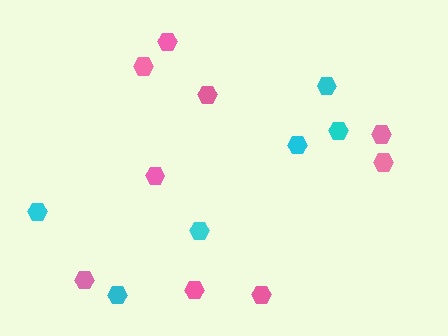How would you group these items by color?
There are 2 groups: one group of pink hexagons (9) and one group of cyan hexagons (6).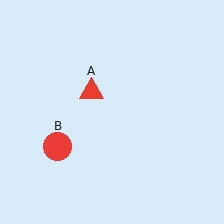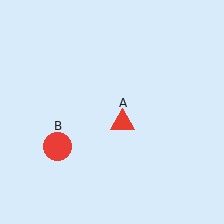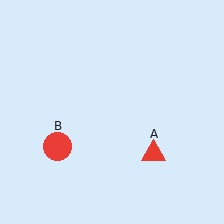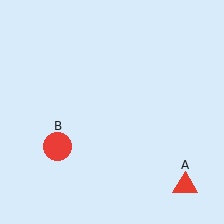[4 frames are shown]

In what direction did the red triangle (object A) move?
The red triangle (object A) moved down and to the right.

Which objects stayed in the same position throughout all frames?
Red circle (object B) remained stationary.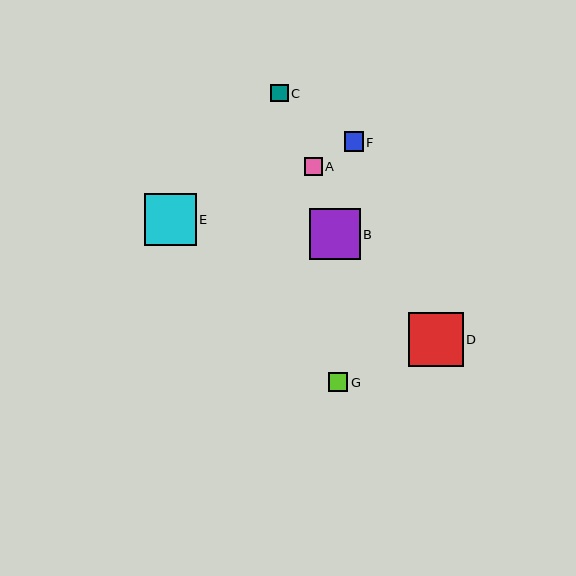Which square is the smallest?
Square C is the smallest with a size of approximately 18 pixels.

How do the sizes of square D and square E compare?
Square D and square E are approximately the same size.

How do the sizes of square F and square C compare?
Square F and square C are approximately the same size.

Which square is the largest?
Square D is the largest with a size of approximately 54 pixels.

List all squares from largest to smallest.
From largest to smallest: D, E, B, F, G, A, C.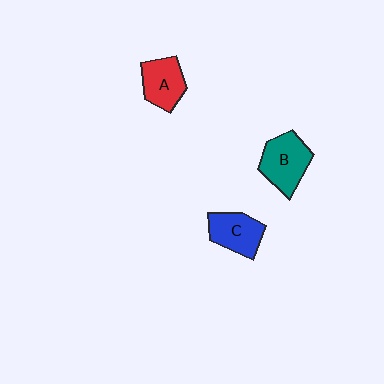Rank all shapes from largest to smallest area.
From largest to smallest: B (teal), C (blue), A (red).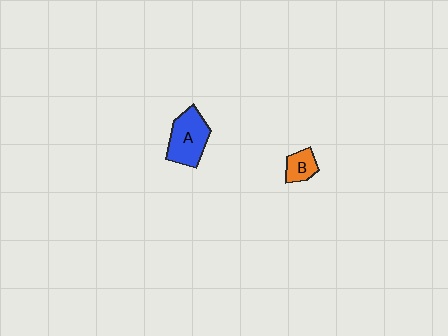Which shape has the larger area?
Shape A (blue).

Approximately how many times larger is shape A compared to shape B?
Approximately 2.1 times.